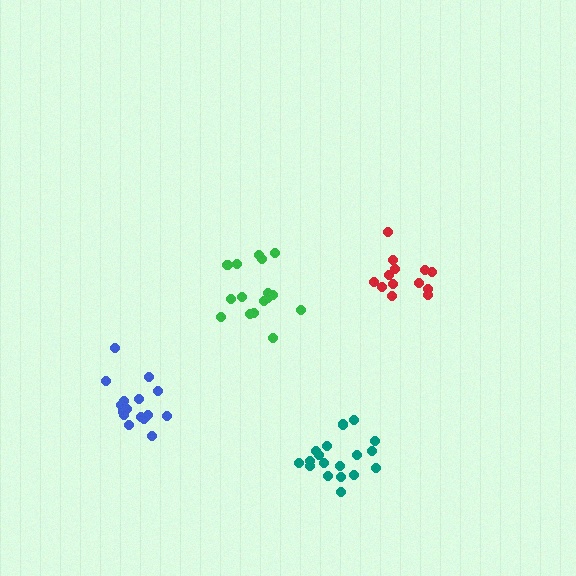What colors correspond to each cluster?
The clusters are colored: red, green, blue, teal.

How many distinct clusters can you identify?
There are 4 distinct clusters.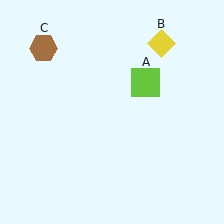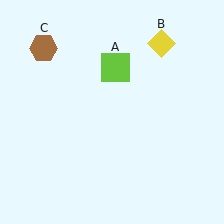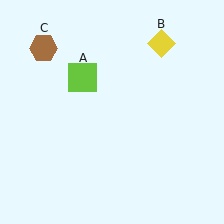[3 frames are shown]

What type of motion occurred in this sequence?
The lime square (object A) rotated counterclockwise around the center of the scene.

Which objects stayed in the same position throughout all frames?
Yellow diamond (object B) and brown hexagon (object C) remained stationary.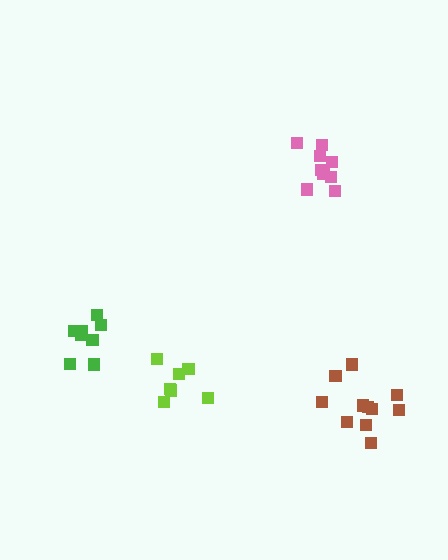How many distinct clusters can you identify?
There are 4 distinct clusters.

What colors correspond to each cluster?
The clusters are colored: brown, lime, pink, green.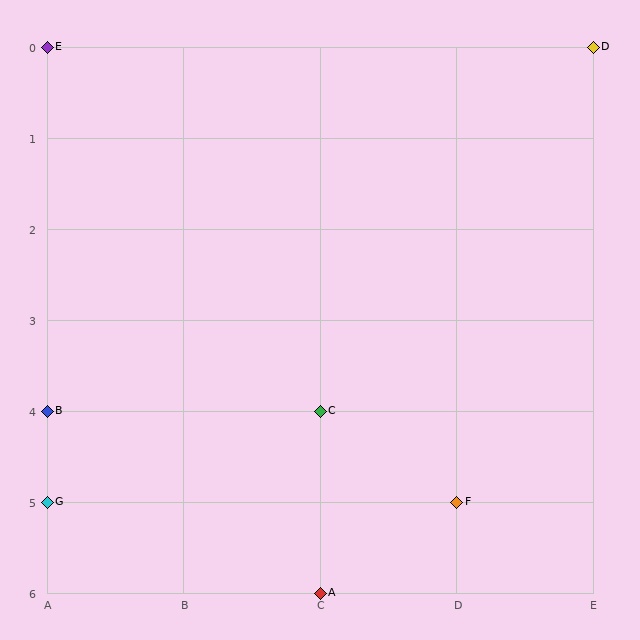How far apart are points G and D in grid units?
Points G and D are 4 columns and 5 rows apart (about 6.4 grid units diagonally).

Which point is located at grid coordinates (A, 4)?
Point B is at (A, 4).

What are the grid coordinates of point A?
Point A is at grid coordinates (C, 6).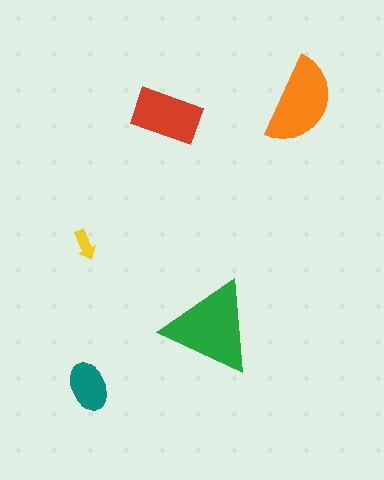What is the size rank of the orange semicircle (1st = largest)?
2nd.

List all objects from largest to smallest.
The green triangle, the orange semicircle, the red rectangle, the teal ellipse, the yellow arrow.